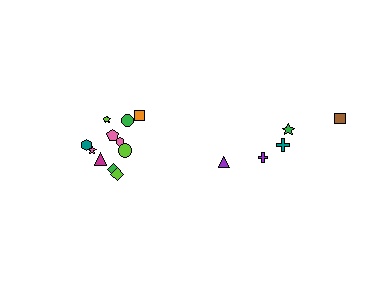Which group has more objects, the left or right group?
The left group.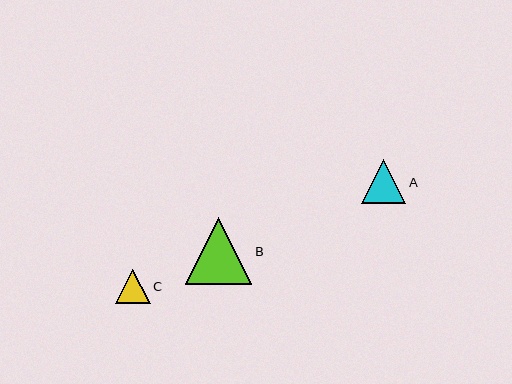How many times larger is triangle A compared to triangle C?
Triangle A is approximately 1.3 times the size of triangle C.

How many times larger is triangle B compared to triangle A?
Triangle B is approximately 1.5 times the size of triangle A.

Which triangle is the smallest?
Triangle C is the smallest with a size of approximately 35 pixels.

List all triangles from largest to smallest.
From largest to smallest: B, A, C.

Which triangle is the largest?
Triangle B is the largest with a size of approximately 66 pixels.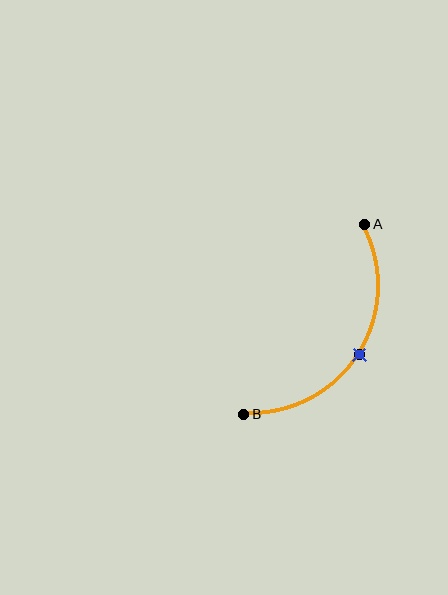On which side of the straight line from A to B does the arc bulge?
The arc bulges to the right of the straight line connecting A and B.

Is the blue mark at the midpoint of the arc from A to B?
Yes. The blue mark lies on the arc at equal arc-length from both A and B — it is the arc midpoint.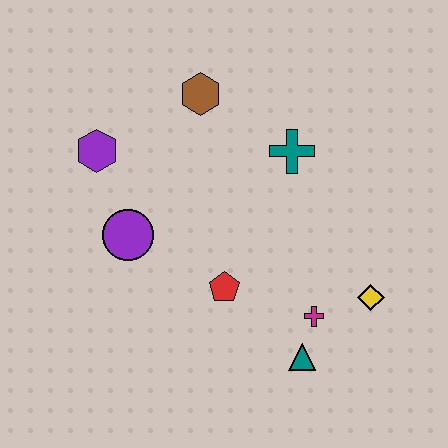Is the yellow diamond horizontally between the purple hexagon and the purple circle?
No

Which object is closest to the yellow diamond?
The magenta cross is closest to the yellow diamond.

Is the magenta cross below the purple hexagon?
Yes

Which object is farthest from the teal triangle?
The purple hexagon is farthest from the teal triangle.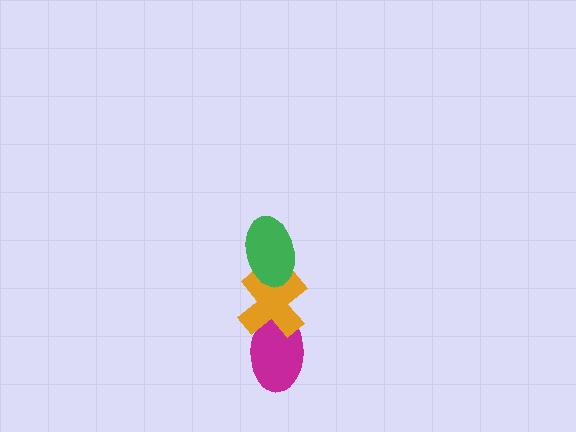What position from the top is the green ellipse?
The green ellipse is 1st from the top.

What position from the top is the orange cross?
The orange cross is 2nd from the top.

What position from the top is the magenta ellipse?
The magenta ellipse is 3rd from the top.